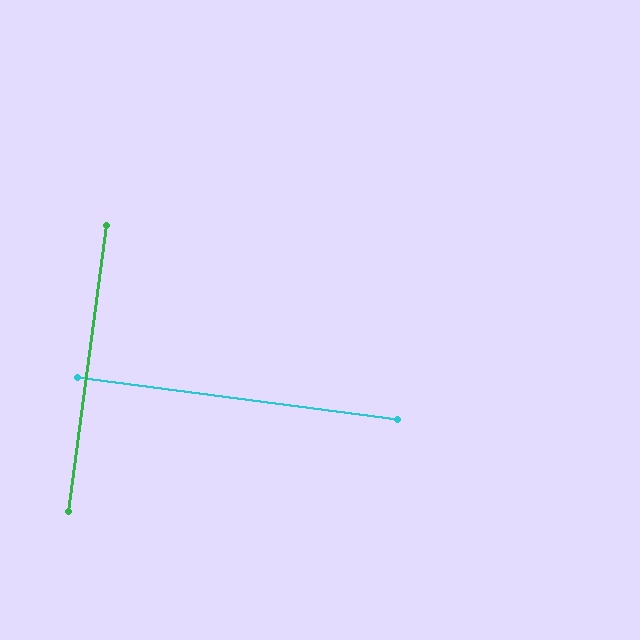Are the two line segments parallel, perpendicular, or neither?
Perpendicular — they meet at approximately 90°.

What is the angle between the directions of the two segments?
Approximately 90 degrees.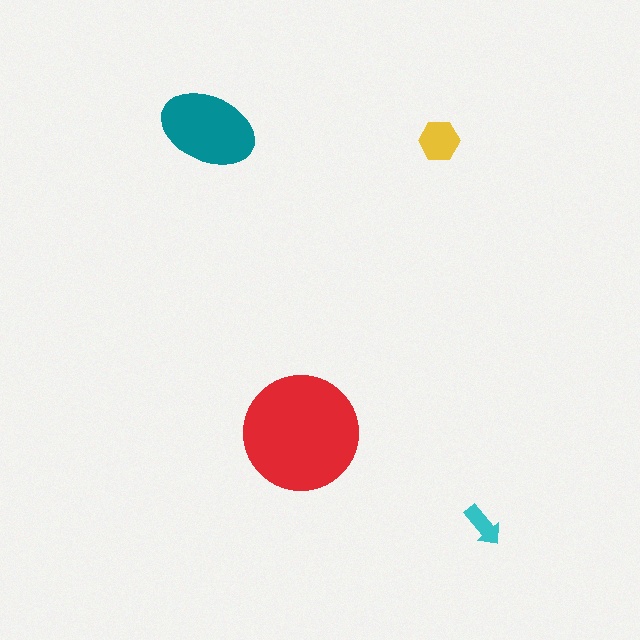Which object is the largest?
The red circle.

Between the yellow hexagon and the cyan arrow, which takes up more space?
The yellow hexagon.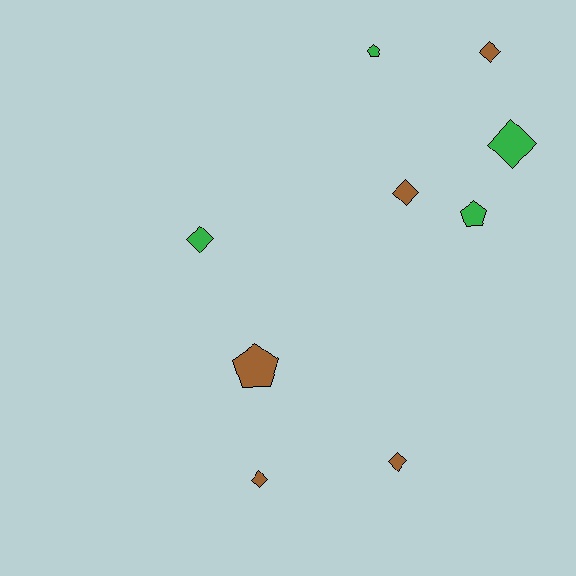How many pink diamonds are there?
There are no pink diamonds.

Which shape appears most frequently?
Diamond, with 6 objects.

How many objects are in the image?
There are 9 objects.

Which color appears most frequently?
Brown, with 5 objects.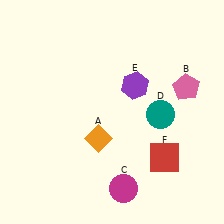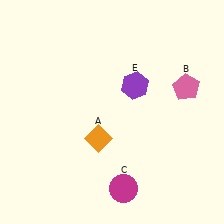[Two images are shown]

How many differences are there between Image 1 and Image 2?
There are 2 differences between the two images.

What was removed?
The teal circle (D), the red square (F) were removed in Image 2.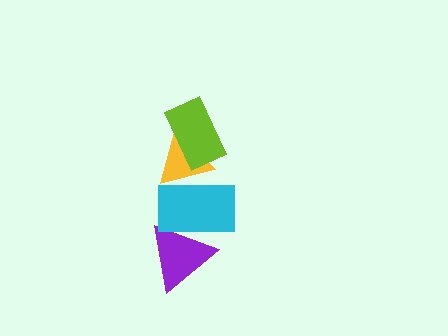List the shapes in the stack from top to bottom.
From top to bottom: the lime rectangle, the yellow triangle, the cyan rectangle, the purple triangle.